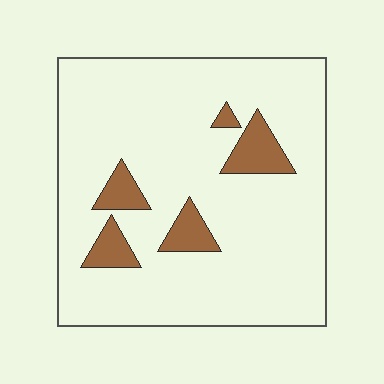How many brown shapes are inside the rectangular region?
5.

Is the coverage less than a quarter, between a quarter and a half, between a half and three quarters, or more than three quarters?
Less than a quarter.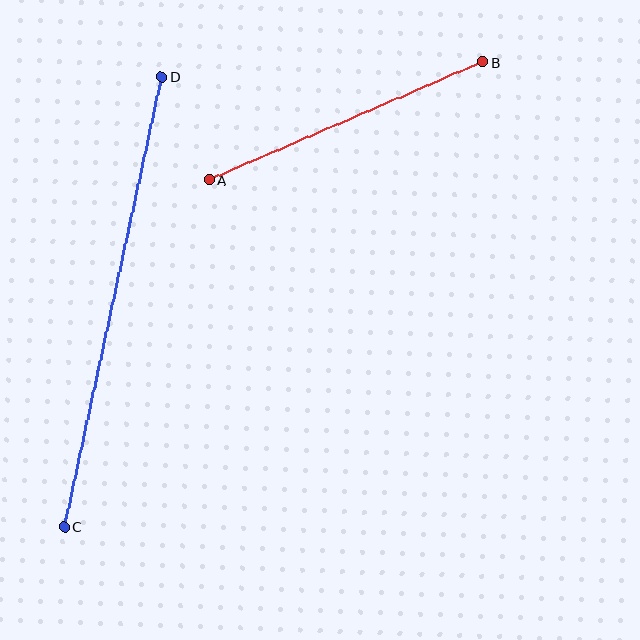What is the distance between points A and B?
The distance is approximately 298 pixels.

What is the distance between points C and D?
The distance is approximately 460 pixels.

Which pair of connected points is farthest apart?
Points C and D are farthest apart.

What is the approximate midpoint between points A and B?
The midpoint is at approximately (346, 121) pixels.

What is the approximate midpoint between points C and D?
The midpoint is at approximately (113, 302) pixels.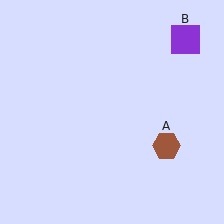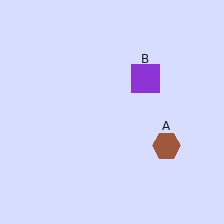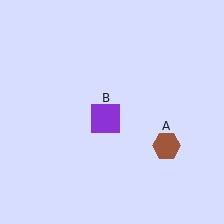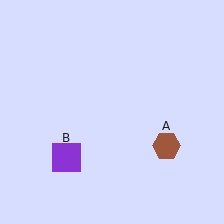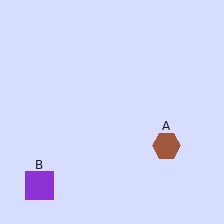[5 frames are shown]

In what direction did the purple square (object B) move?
The purple square (object B) moved down and to the left.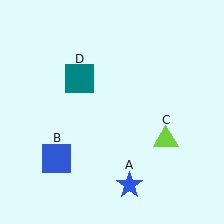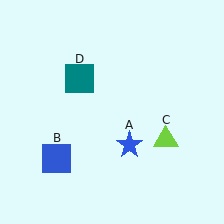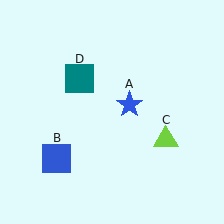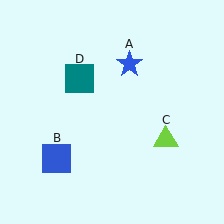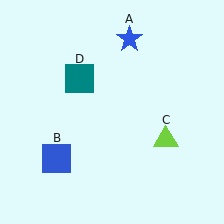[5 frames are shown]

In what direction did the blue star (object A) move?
The blue star (object A) moved up.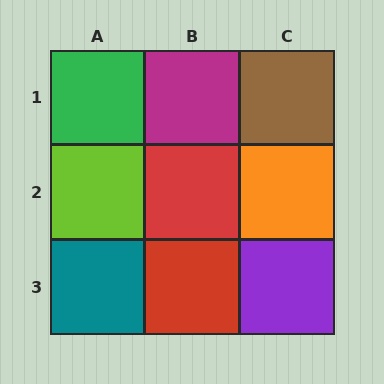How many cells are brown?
1 cell is brown.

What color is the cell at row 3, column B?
Red.